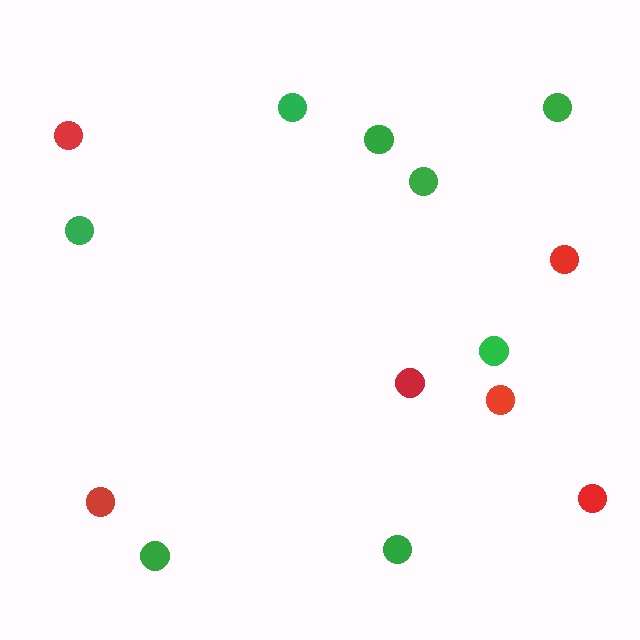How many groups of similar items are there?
There are 2 groups: one group of red circles (6) and one group of green circles (8).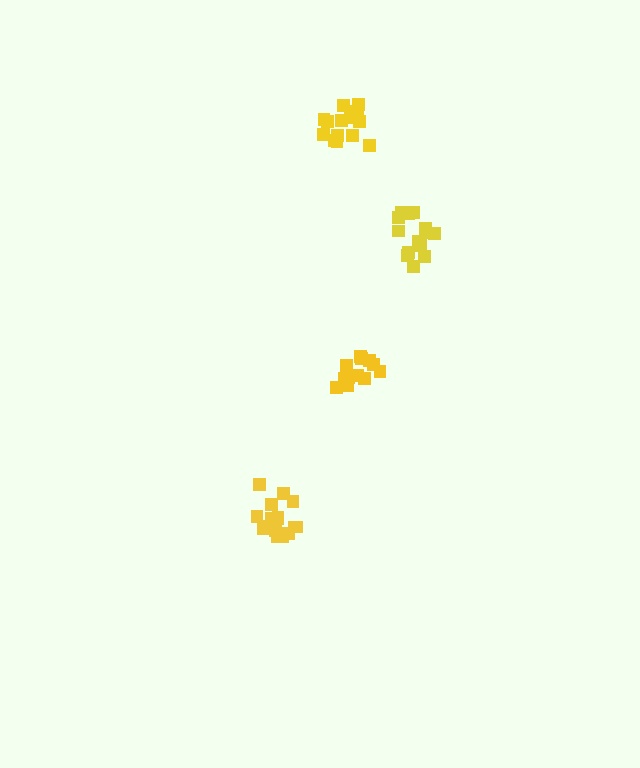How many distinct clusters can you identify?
There are 4 distinct clusters.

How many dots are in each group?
Group 1: 14 dots, Group 2: 14 dots, Group 3: 16 dots, Group 4: 17 dots (61 total).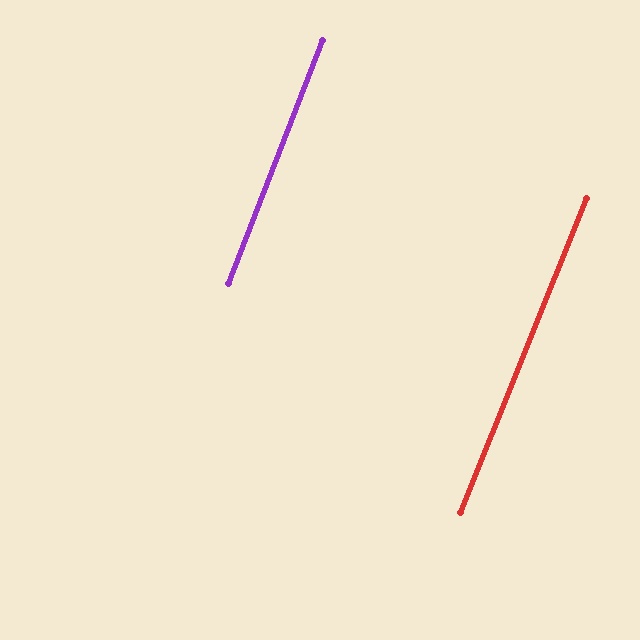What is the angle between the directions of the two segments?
Approximately 1 degree.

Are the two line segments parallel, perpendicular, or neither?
Parallel — their directions differ by only 0.7°.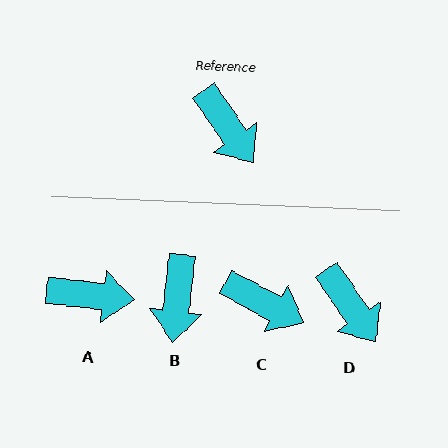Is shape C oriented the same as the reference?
No, it is off by about 28 degrees.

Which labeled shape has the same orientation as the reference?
D.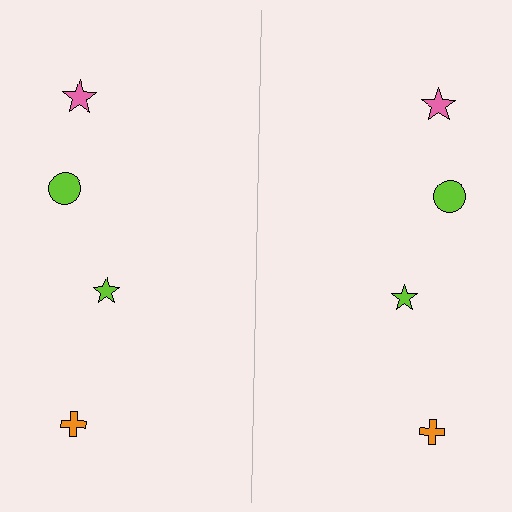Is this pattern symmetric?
Yes, this pattern has bilateral (reflection) symmetry.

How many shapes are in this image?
There are 8 shapes in this image.